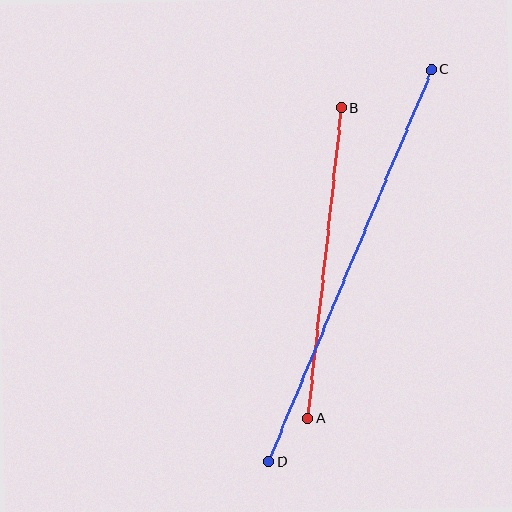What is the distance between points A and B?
The distance is approximately 312 pixels.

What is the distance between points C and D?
The distance is approximately 425 pixels.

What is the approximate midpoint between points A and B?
The midpoint is at approximately (325, 263) pixels.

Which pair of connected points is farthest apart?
Points C and D are farthest apart.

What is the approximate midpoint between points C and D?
The midpoint is at approximately (350, 265) pixels.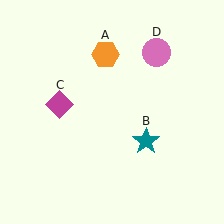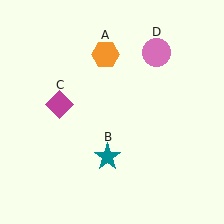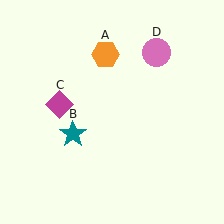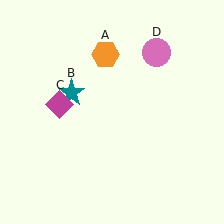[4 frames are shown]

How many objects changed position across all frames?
1 object changed position: teal star (object B).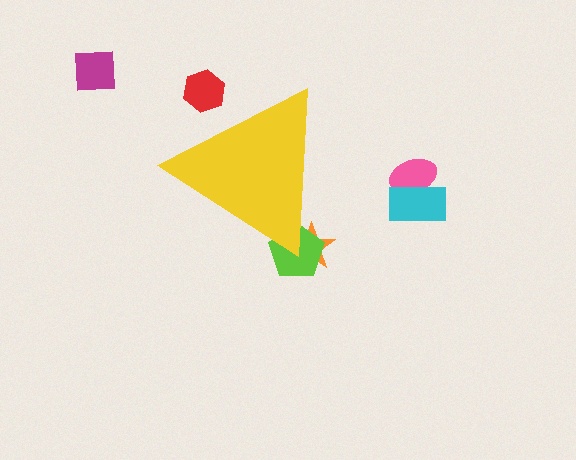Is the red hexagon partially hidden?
Yes, the red hexagon is partially hidden behind the yellow triangle.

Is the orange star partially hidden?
Yes, the orange star is partially hidden behind the yellow triangle.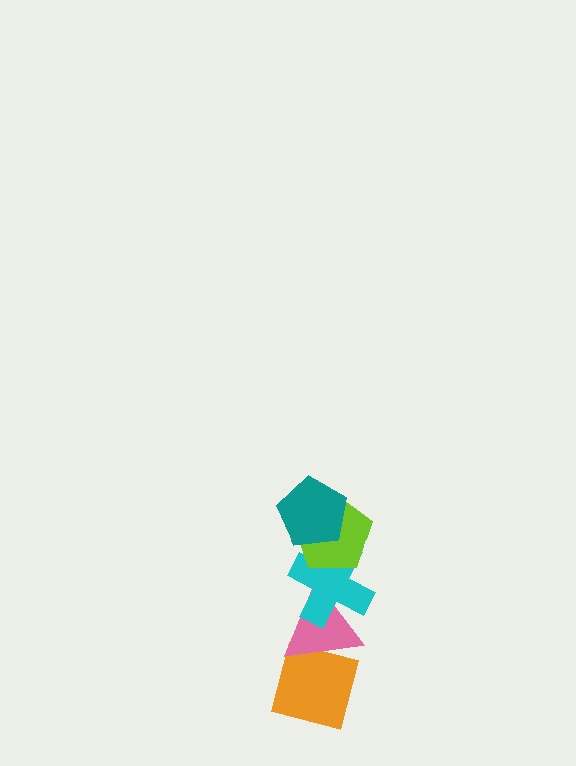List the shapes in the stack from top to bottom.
From top to bottom: the teal pentagon, the lime pentagon, the cyan cross, the pink triangle, the orange square.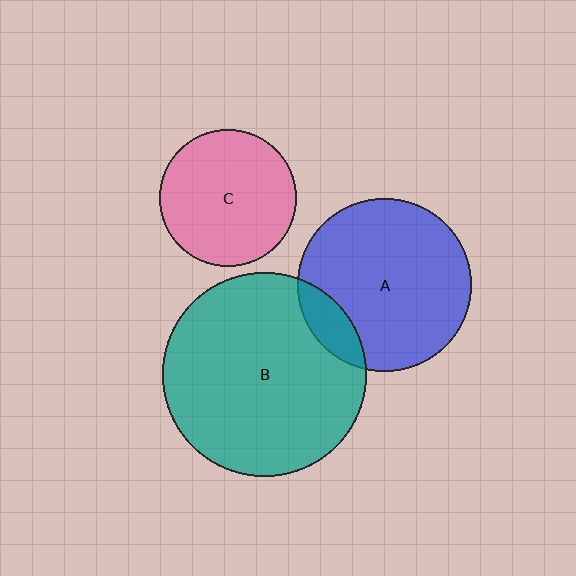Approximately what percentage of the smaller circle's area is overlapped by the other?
Approximately 15%.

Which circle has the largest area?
Circle B (teal).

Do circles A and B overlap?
Yes.